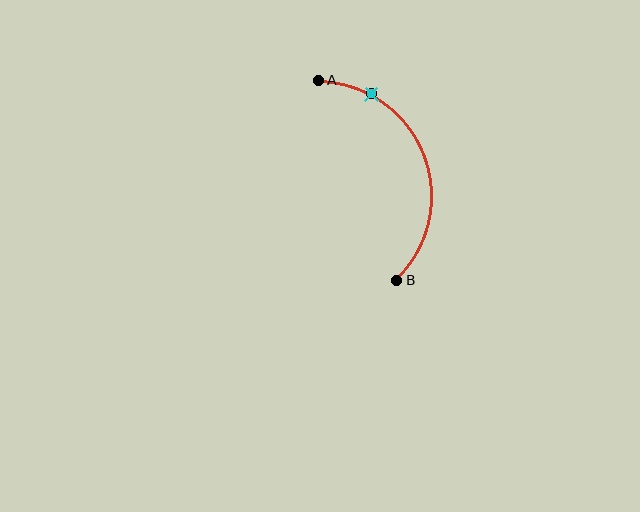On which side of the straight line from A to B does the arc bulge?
The arc bulges to the right of the straight line connecting A and B.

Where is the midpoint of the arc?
The arc midpoint is the point on the curve farthest from the straight line joining A and B. It sits to the right of that line.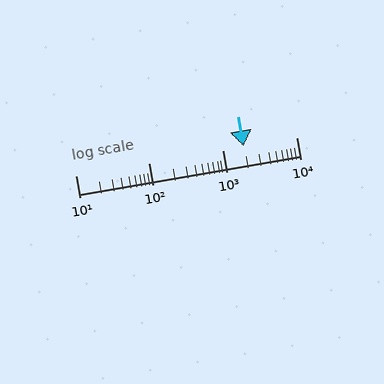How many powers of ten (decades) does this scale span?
The scale spans 3 decades, from 10 to 10000.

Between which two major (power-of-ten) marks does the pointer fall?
The pointer is between 1000 and 10000.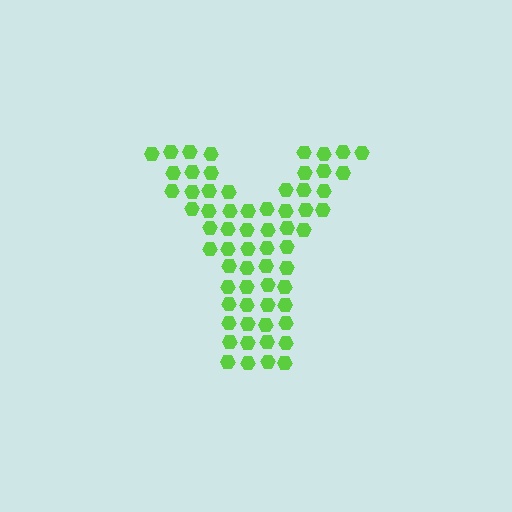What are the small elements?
The small elements are hexagons.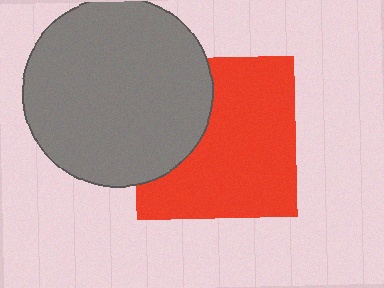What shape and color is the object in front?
The object in front is a gray circle.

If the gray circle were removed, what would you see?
You would see the complete red square.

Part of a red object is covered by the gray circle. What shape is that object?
It is a square.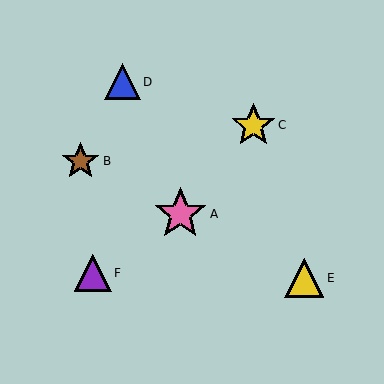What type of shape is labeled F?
Shape F is a purple triangle.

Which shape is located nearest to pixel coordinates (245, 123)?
The yellow star (labeled C) at (253, 125) is nearest to that location.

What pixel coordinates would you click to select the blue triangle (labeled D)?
Click at (122, 82) to select the blue triangle D.